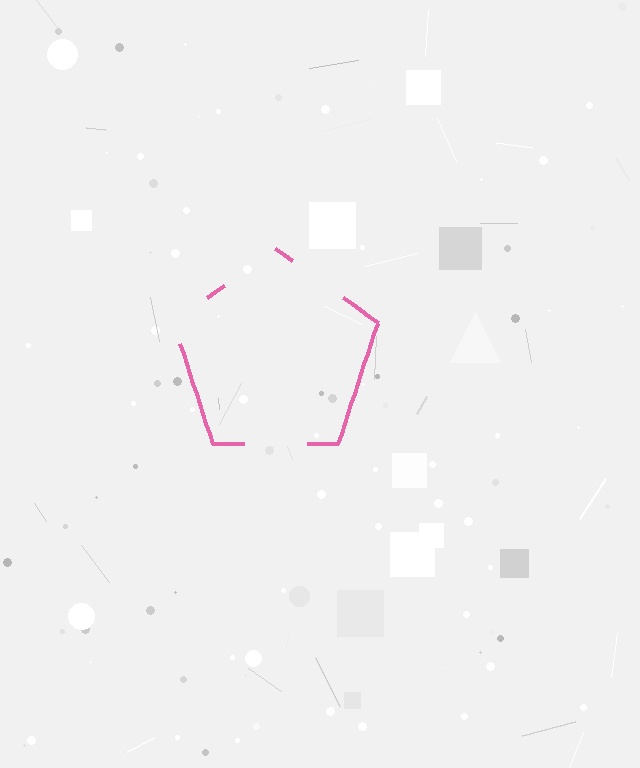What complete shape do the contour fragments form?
The contour fragments form a pentagon.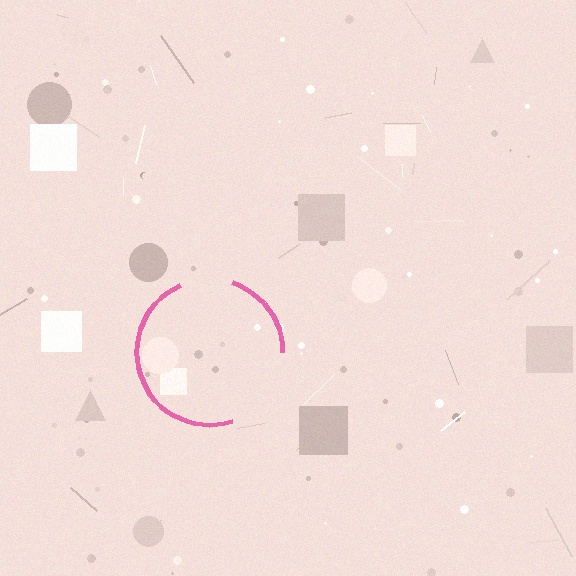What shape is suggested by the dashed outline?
The dashed outline suggests a circle.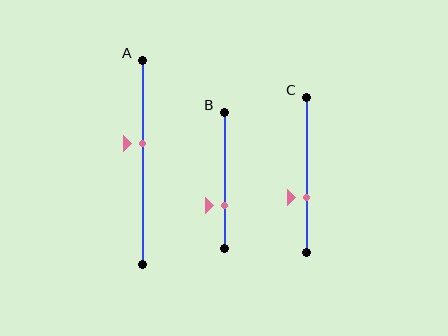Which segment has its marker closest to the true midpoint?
Segment A has its marker closest to the true midpoint.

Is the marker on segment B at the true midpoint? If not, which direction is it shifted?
No, the marker on segment B is shifted downward by about 18% of the segment length.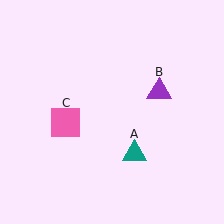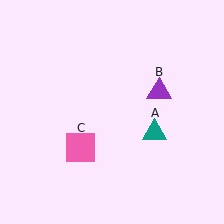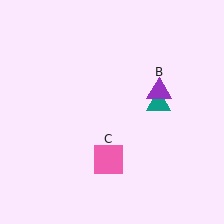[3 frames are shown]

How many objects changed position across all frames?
2 objects changed position: teal triangle (object A), pink square (object C).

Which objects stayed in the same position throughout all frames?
Purple triangle (object B) remained stationary.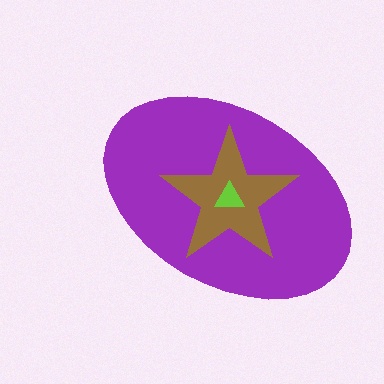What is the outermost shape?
The purple ellipse.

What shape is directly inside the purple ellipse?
The brown star.